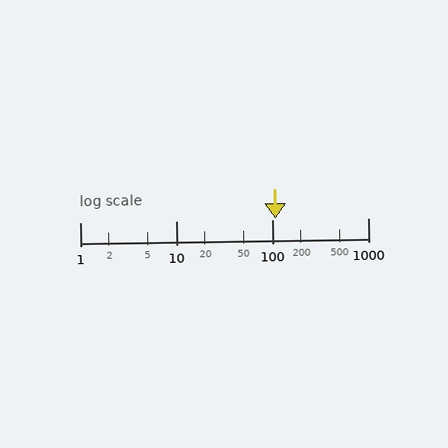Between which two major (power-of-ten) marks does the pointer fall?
The pointer is between 100 and 1000.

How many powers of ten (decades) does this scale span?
The scale spans 3 decades, from 1 to 1000.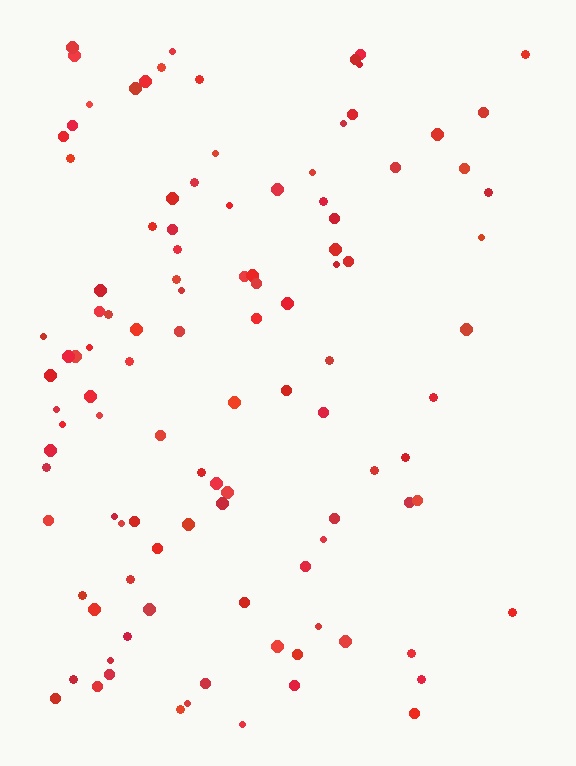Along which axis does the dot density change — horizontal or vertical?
Horizontal.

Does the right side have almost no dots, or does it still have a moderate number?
Still a moderate number, just noticeably fewer than the left.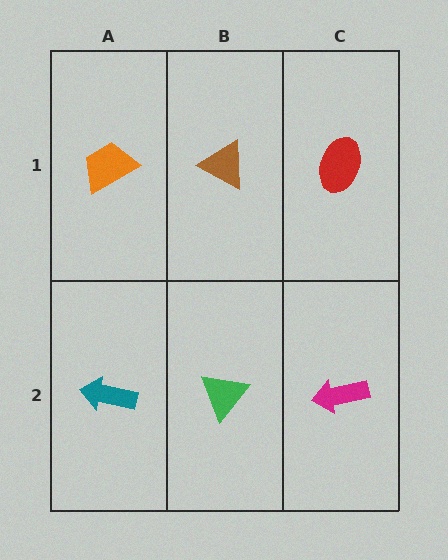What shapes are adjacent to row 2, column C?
A red ellipse (row 1, column C), a green triangle (row 2, column B).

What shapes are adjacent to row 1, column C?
A magenta arrow (row 2, column C), a brown triangle (row 1, column B).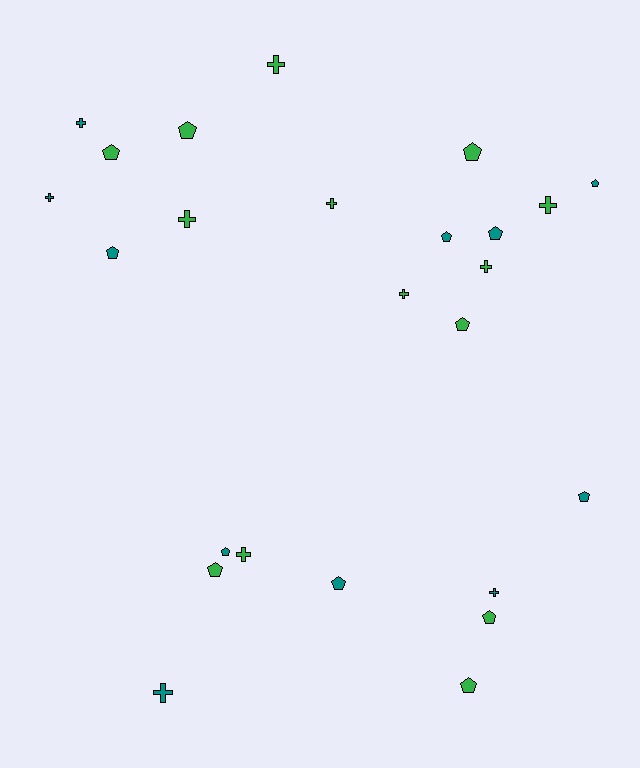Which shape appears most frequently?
Pentagon, with 14 objects.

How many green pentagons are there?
There are 7 green pentagons.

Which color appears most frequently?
Green, with 14 objects.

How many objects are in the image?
There are 25 objects.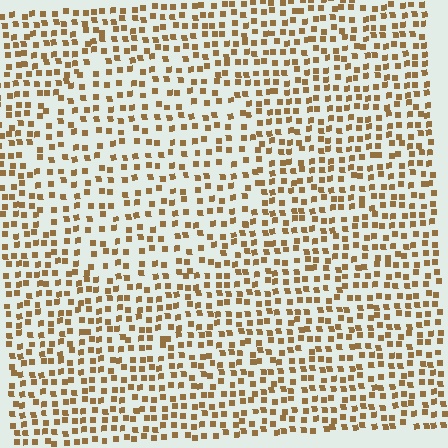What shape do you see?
I see a circle.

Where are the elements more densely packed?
The elements are more densely packed outside the circle boundary.